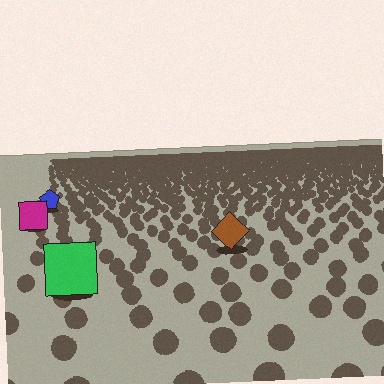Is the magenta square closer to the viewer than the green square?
No. The green square is closer — you can tell from the texture gradient: the ground texture is coarser near it.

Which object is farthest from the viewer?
The blue pentagon is farthest from the viewer. It appears smaller and the ground texture around it is denser.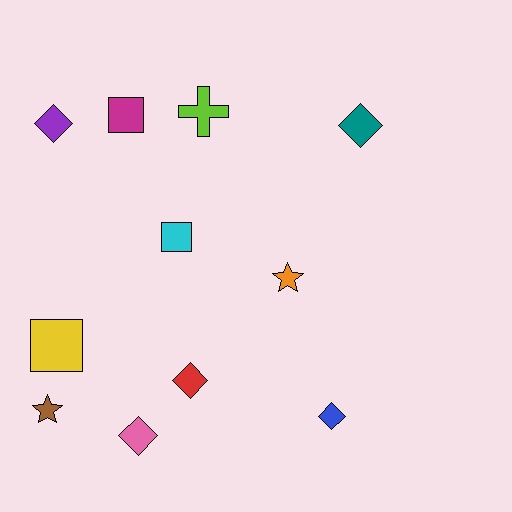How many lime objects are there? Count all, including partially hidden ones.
There is 1 lime object.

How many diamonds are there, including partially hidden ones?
There are 5 diamonds.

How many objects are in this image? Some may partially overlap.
There are 11 objects.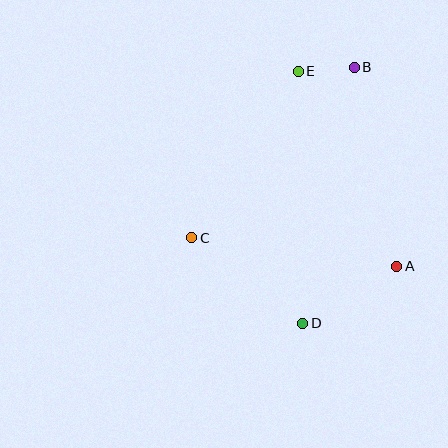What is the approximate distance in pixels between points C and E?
The distance between C and E is approximately 197 pixels.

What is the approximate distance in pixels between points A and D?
The distance between A and D is approximately 110 pixels.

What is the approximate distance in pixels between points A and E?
The distance between A and E is approximately 218 pixels.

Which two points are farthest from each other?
Points B and D are farthest from each other.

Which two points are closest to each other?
Points B and E are closest to each other.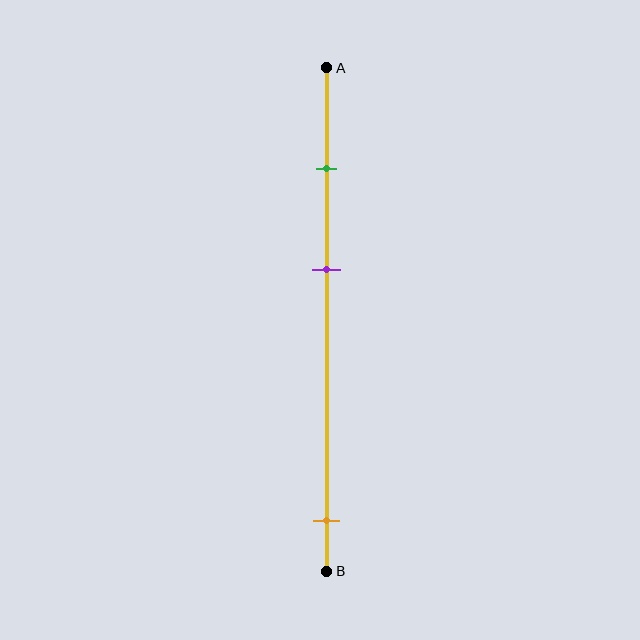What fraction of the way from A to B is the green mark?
The green mark is approximately 20% (0.2) of the way from A to B.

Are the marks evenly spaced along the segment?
No, the marks are not evenly spaced.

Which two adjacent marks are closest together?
The green and purple marks are the closest adjacent pair.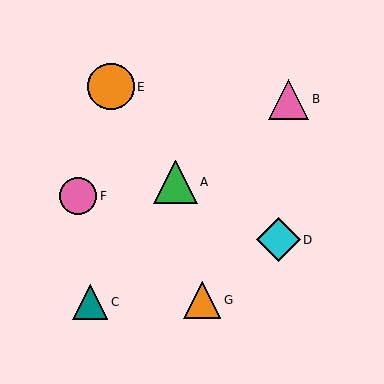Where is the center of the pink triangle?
The center of the pink triangle is at (288, 99).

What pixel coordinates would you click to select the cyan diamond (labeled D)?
Click at (278, 240) to select the cyan diamond D.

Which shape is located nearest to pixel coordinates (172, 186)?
The green triangle (labeled A) at (176, 182) is nearest to that location.